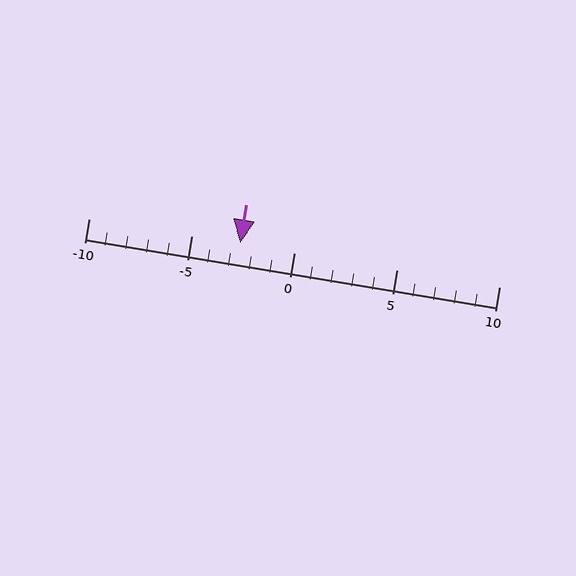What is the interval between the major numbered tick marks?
The major tick marks are spaced 5 units apart.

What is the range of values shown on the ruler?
The ruler shows values from -10 to 10.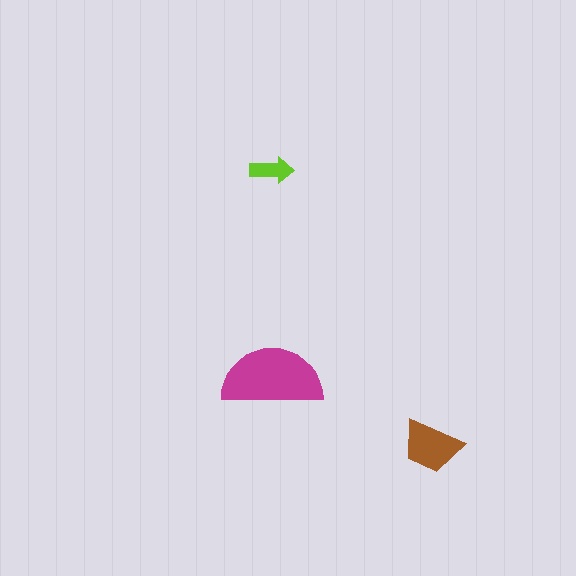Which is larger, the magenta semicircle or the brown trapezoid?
The magenta semicircle.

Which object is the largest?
The magenta semicircle.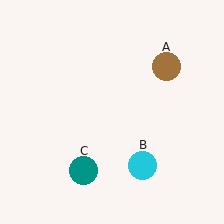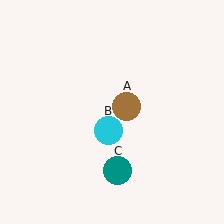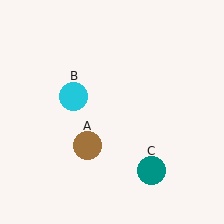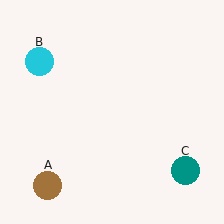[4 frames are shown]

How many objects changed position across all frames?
3 objects changed position: brown circle (object A), cyan circle (object B), teal circle (object C).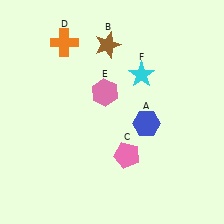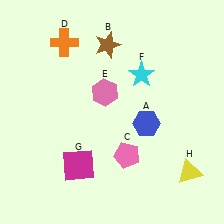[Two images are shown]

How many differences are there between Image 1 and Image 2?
There are 2 differences between the two images.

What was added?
A magenta square (G), a yellow triangle (H) were added in Image 2.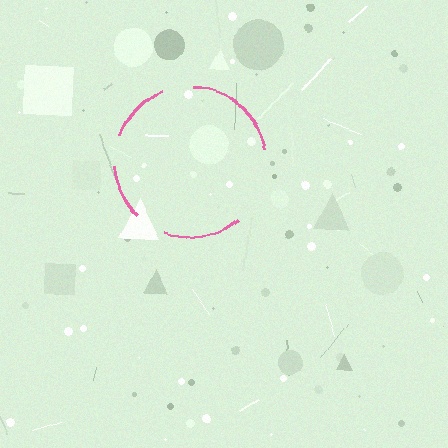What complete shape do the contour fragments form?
The contour fragments form a circle.